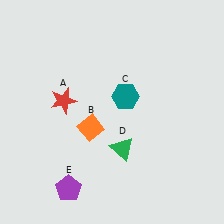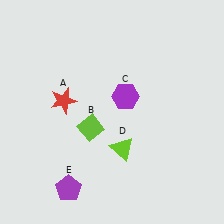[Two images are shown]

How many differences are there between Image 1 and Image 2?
There are 3 differences between the two images.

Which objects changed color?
B changed from orange to lime. C changed from teal to purple. D changed from green to lime.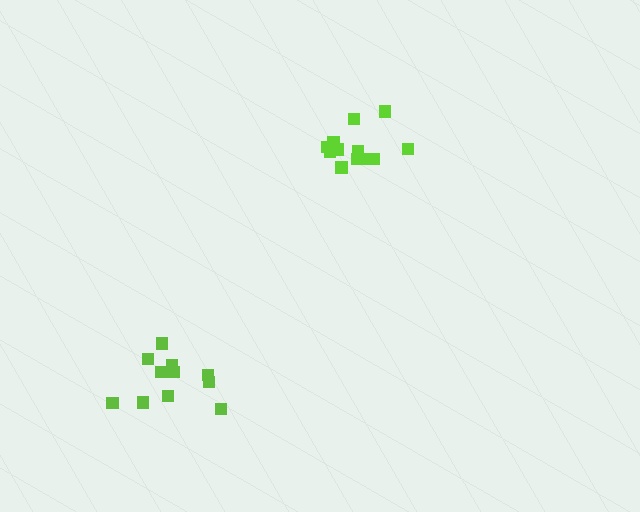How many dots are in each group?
Group 1: 12 dots, Group 2: 11 dots (23 total).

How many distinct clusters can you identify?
There are 2 distinct clusters.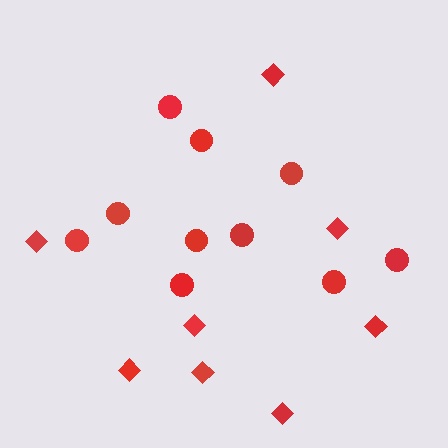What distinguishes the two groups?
There are 2 groups: one group of circles (10) and one group of diamonds (8).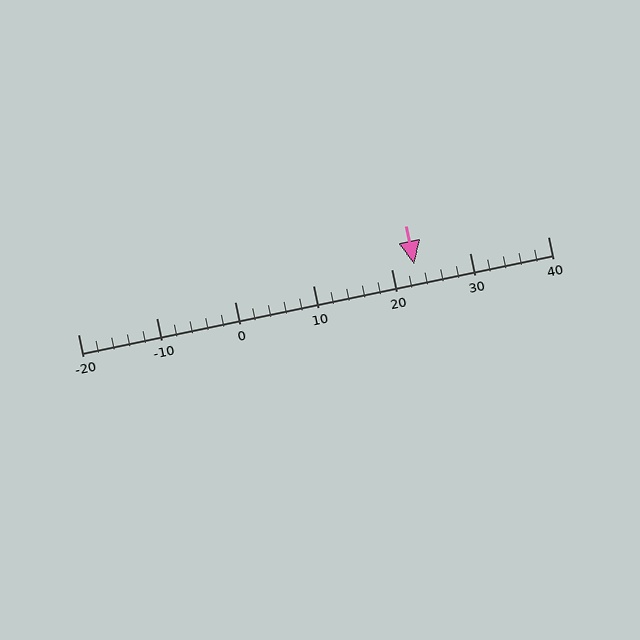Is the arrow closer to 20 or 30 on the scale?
The arrow is closer to 20.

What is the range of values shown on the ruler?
The ruler shows values from -20 to 40.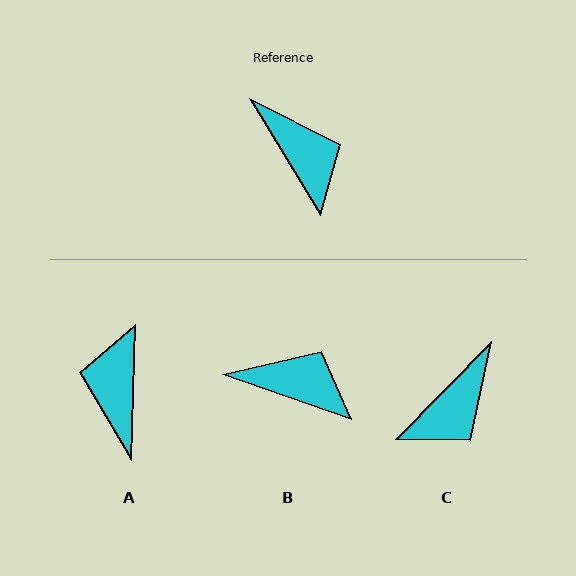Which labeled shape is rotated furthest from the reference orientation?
A, about 147 degrees away.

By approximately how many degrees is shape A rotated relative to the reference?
Approximately 147 degrees counter-clockwise.